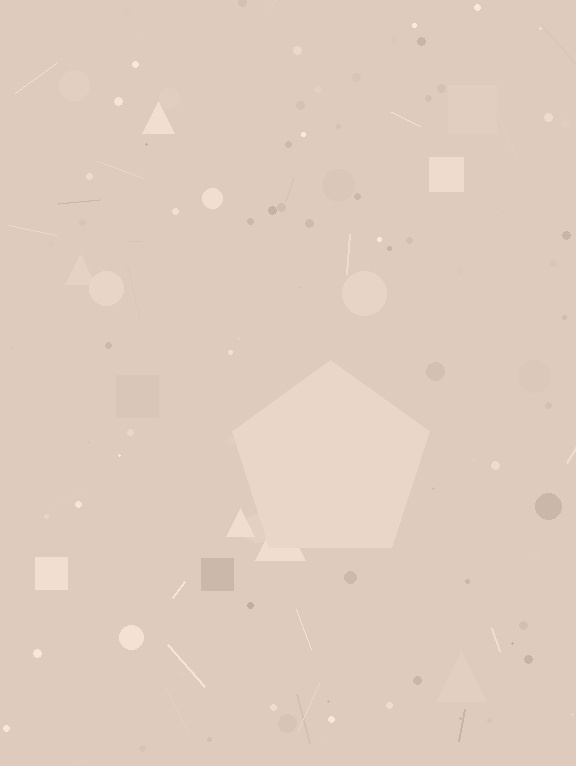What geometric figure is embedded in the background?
A pentagon is embedded in the background.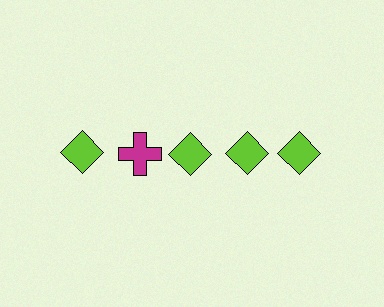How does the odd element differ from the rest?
It differs in both color (magenta instead of lime) and shape (cross instead of diamond).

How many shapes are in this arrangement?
There are 5 shapes arranged in a grid pattern.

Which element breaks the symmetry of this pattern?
The magenta cross in the top row, second from left column breaks the symmetry. All other shapes are lime diamonds.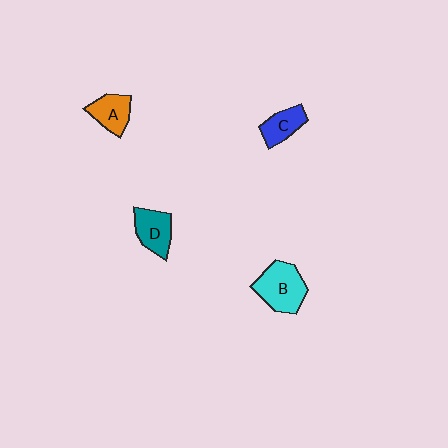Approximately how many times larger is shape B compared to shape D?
Approximately 1.4 times.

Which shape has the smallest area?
Shape C (blue).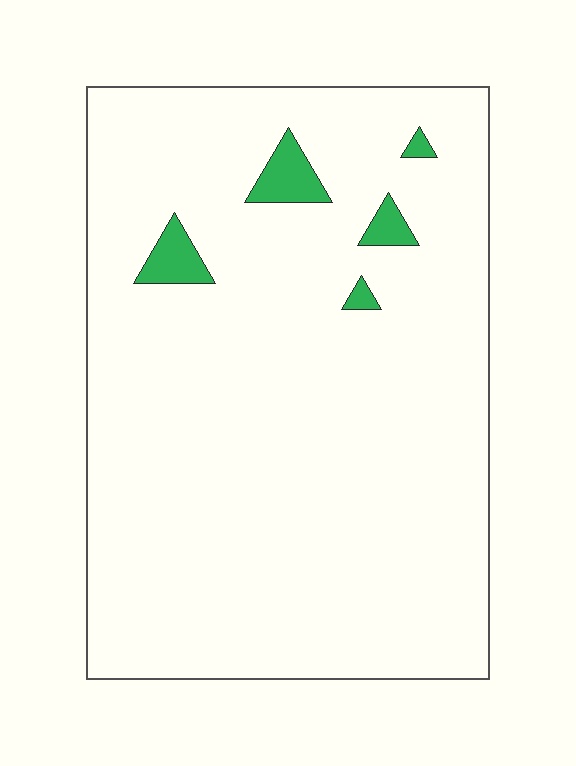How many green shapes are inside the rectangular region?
5.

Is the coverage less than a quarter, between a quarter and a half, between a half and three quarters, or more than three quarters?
Less than a quarter.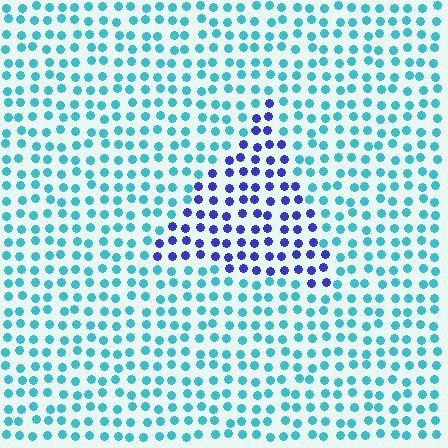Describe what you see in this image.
The image is filled with small cyan elements in a uniform arrangement. A triangle-shaped region is visible where the elements are tinted to a slightly different hue, forming a subtle color boundary.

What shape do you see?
I see a triangle.